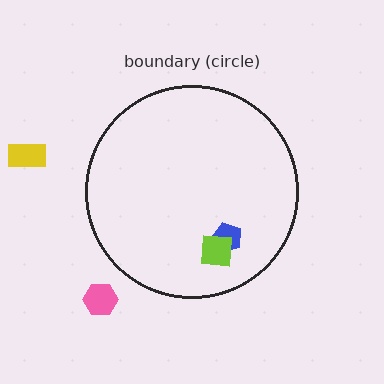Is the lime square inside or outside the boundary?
Inside.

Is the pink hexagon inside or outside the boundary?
Outside.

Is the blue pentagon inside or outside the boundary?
Inside.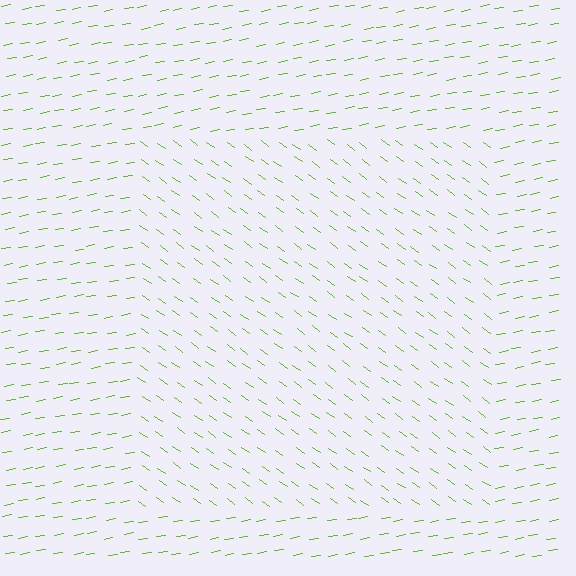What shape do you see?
I see a rectangle.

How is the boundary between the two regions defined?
The boundary is defined purely by a change in line orientation (approximately 45 degrees difference). All lines are the same color and thickness.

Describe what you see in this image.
The image is filled with small lime line segments. A rectangle region in the image has lines oriented differently from the surrounding lines, creating a visible texture boundary.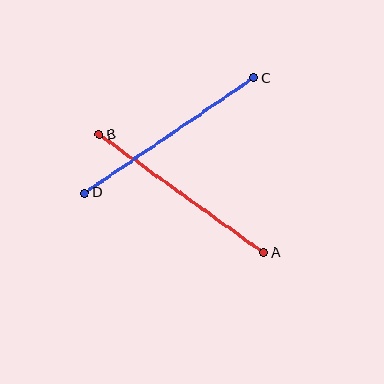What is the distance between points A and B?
The distance is approximately 202 pixels.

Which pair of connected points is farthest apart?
Points C and D are farthest apart.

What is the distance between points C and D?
The distance is approximately 205 pixels.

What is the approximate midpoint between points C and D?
The midpoint is at approximately (169, 135) pixels.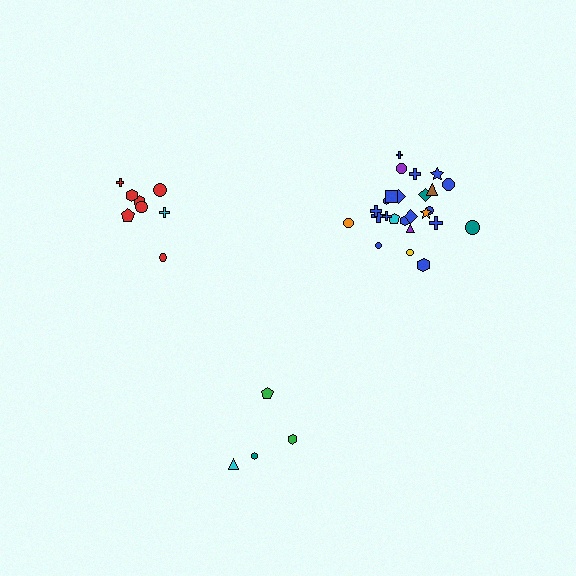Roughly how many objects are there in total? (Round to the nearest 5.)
Roughly 35 objects in total.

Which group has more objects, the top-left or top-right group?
The top-right group.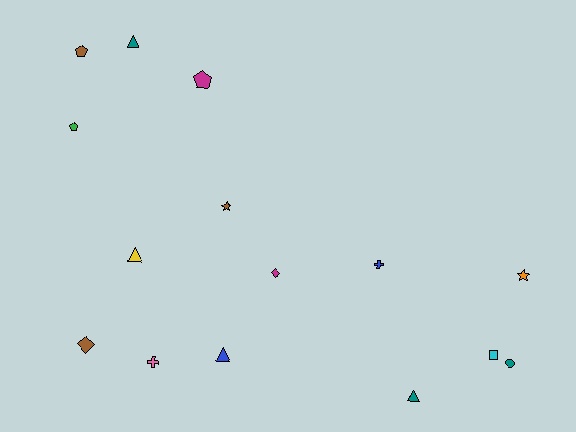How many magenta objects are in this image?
There are 2 magenta objects.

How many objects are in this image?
There are 15 objects.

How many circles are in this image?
There is 1 circle.